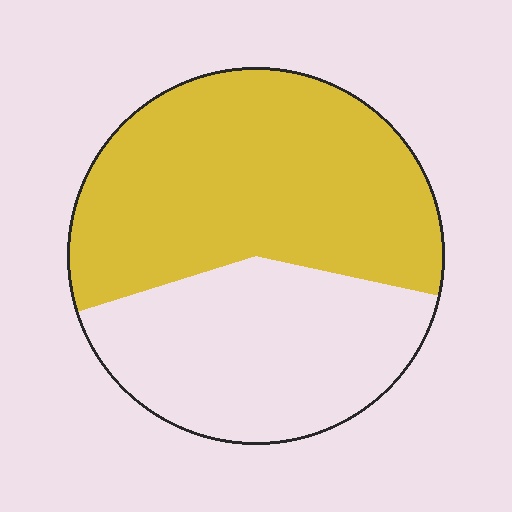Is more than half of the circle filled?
Yes.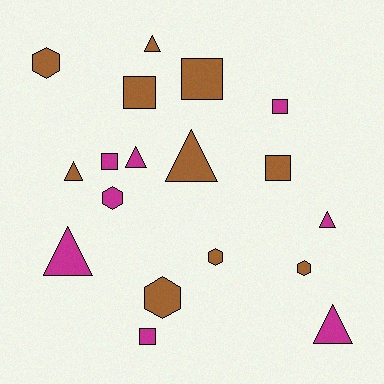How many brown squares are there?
There are 3 brown squares.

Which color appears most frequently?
Brown, with 10 objects.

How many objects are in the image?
There are 18 objects.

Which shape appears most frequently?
Triangle, with 7 objects.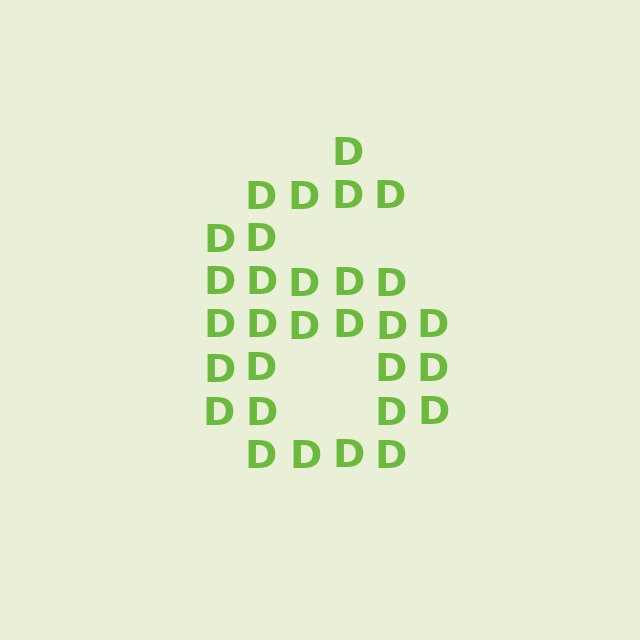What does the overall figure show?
The overall figure shows the digit 6.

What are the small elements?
The small elements are letter D's.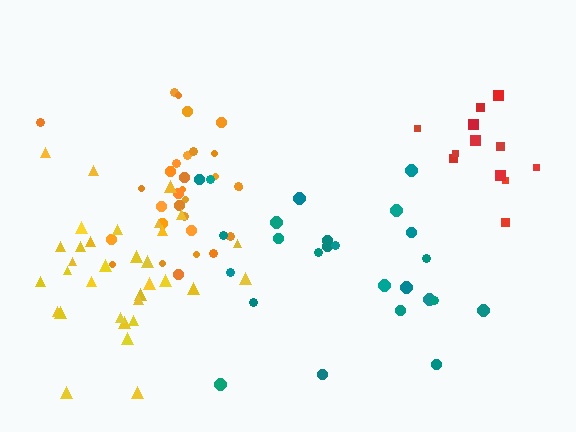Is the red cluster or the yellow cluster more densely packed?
Yellow.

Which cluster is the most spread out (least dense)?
Red.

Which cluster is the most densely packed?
Orange.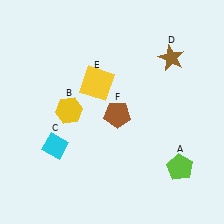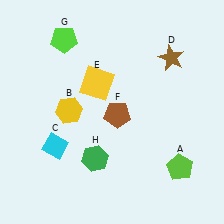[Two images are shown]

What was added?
A lime pentagon (G), a green hexagon (H) were added in Image 2.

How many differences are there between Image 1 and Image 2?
There are 2 differences between the two images.